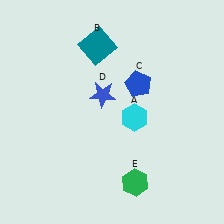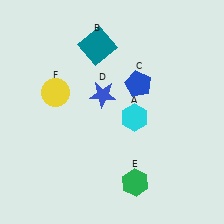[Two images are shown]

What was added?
A yellow circle (F) was added in Image 2.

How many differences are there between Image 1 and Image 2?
There is 1 difference between the two images.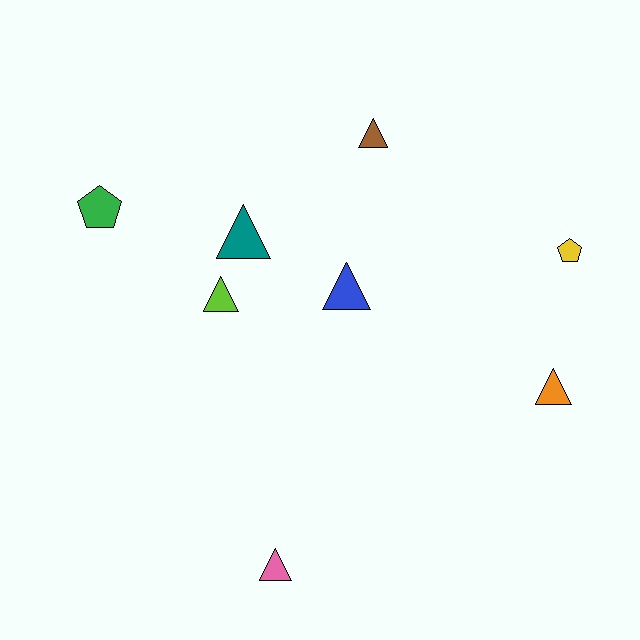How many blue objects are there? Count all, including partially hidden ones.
There is 1 blue object.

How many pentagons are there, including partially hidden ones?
There are 2 pentagons.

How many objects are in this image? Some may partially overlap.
There are 8 objects.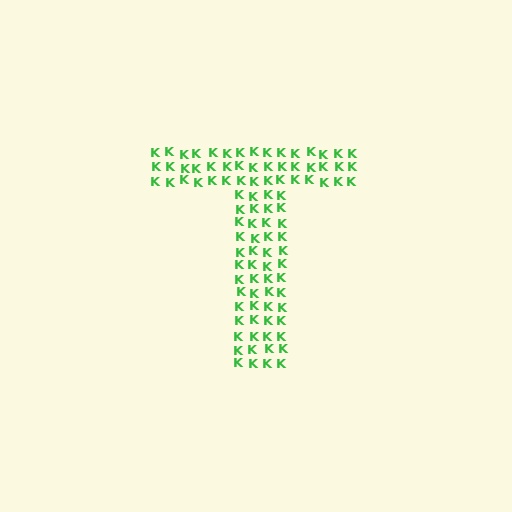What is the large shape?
The large shape is the letter T.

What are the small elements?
The small elements are letter K's.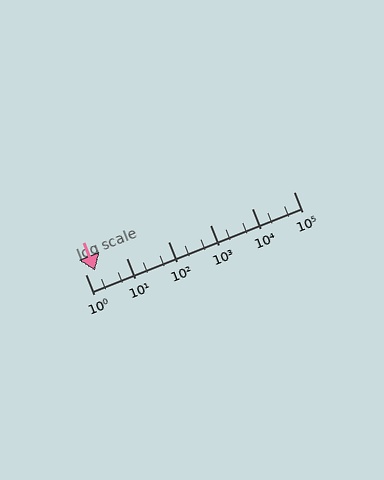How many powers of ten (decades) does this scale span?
The scale spans 5 decades, from 1 to 100000.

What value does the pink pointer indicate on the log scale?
The pointer indicates approximately 1.7.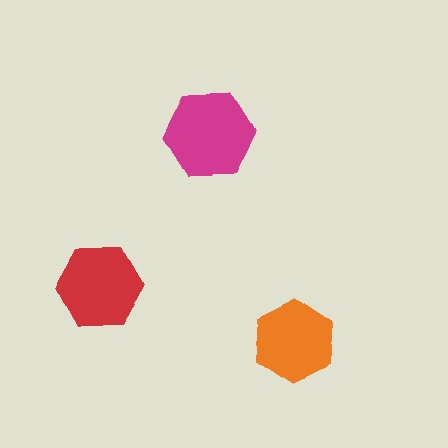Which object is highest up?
The magenta hexagon is topmost.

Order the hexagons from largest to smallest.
the magenta one, the red one, the orange one.